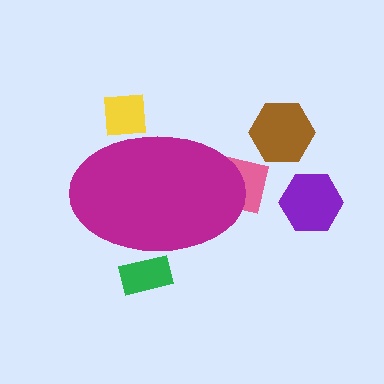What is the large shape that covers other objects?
A magenta ellipse.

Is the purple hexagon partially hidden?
No, the purple hexagon is fully visible.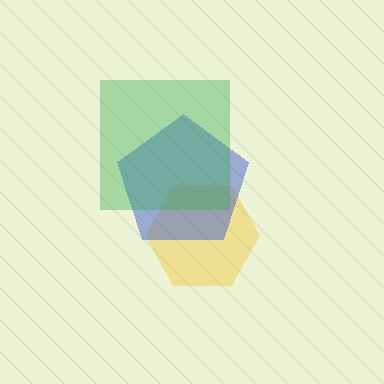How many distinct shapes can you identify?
There are 3 distinct shapes: a yellow hexagon, a blue pentagon, a green square.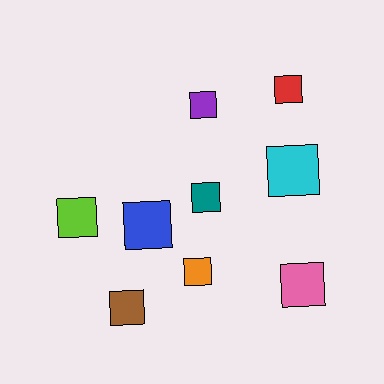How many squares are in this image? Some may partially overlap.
There are 9 squares.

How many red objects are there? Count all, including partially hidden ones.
There is 1 red object.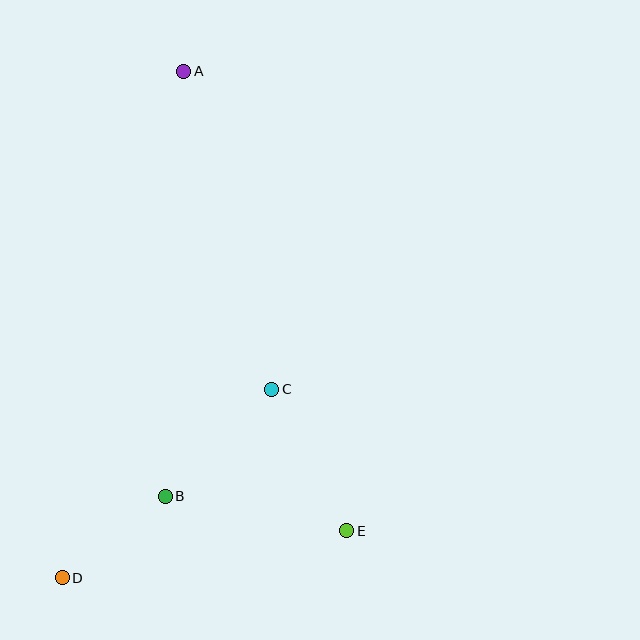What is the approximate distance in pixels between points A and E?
The distance between A and E is approximately 487 pixels.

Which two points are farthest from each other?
Points A and D are farthest from each other.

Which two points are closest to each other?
Points B and D are closest to each other.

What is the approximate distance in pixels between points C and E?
The distance between C and E is approximately 160 pixels.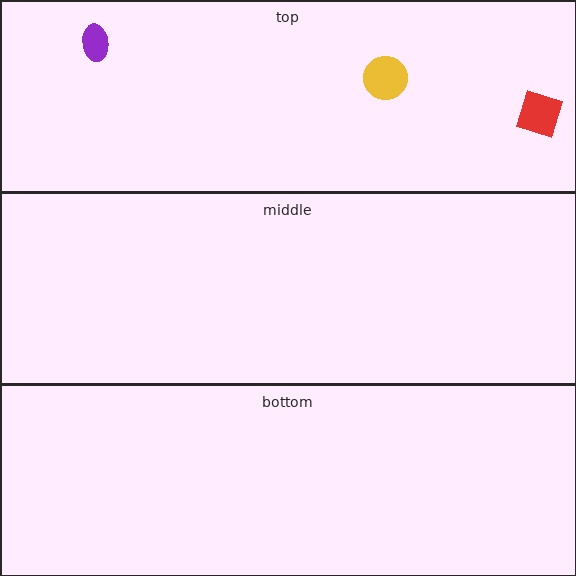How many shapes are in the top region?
3.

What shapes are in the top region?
The red diamond, the purple ellipse, the yellow circle.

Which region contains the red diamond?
The top region.